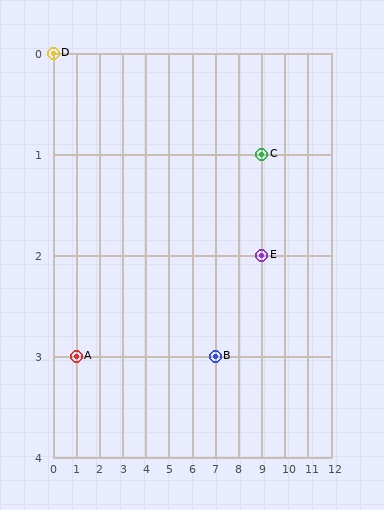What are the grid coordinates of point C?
Point C is at grid coordinates (9, 1).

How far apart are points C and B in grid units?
Points C and B are 2 columns and 2 rows apart (about 2.8 grid units diagonally).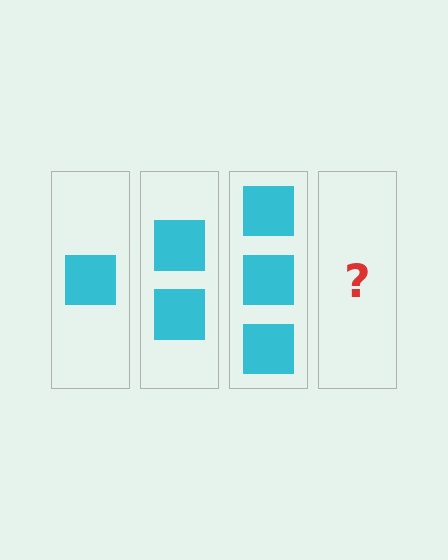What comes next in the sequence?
The next element should be 4 squares.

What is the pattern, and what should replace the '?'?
The pattern is that each step adds one more square. The '?' should be 4 squares.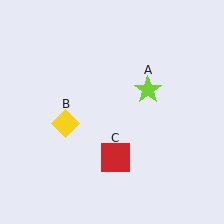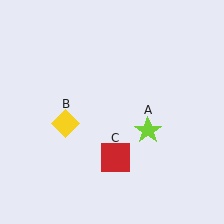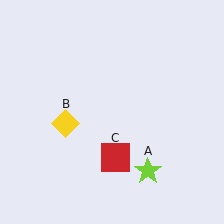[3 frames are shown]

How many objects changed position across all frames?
1 object changed position: lime star (object A).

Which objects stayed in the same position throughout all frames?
Yellow diamond (object B) and red square (object C) remained stationary.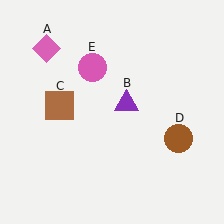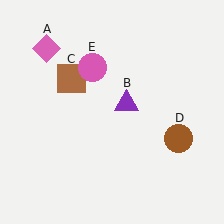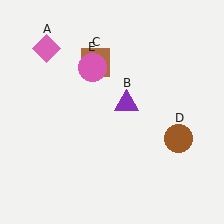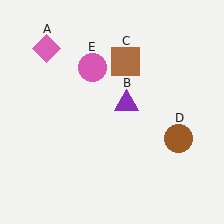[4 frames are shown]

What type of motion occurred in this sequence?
The brown square (object C) rotated clockwise around the center of the scene.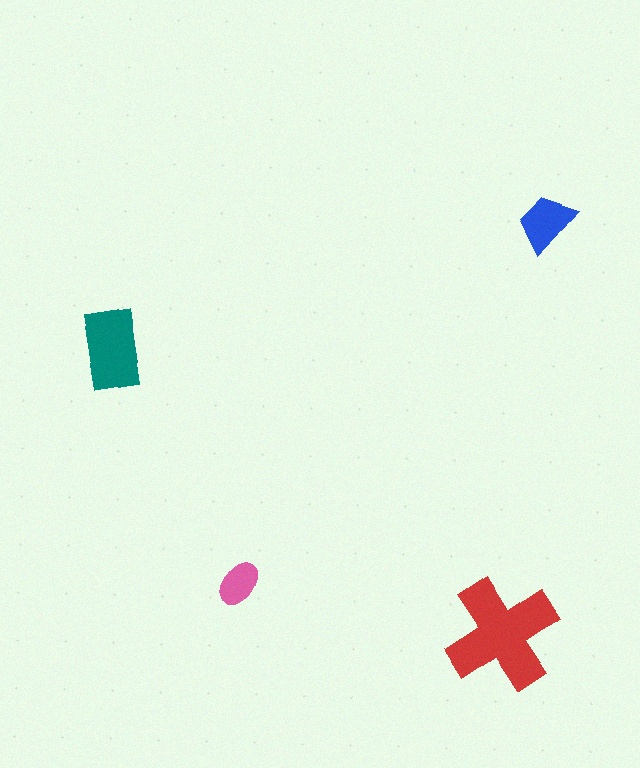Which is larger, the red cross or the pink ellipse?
The red cross.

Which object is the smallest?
The pink ellipse.